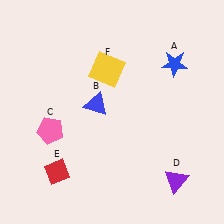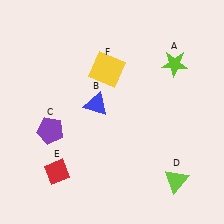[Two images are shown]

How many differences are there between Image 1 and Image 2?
There are 3 differences between the two images.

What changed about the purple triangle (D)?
In Image 1, D is purple. In Image 2, it changed to lime.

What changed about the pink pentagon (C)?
In Image 1, C is pink. In Image 2, it changed to purple.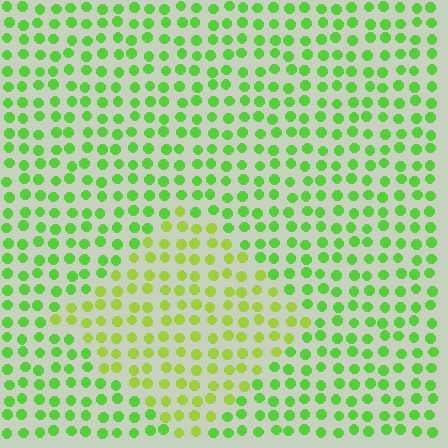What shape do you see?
I see a diamond.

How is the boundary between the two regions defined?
The boundary is defined purely by a slight shift in hue (about 29 degrees). Spacing, size, and orientation are identical on both sides.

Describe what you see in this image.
The image is filled with small lime elements in a uniform arrangement. A diamond-shaped region is visible where the elements are tinted to a slightly different hue, forming a subtle color boundary.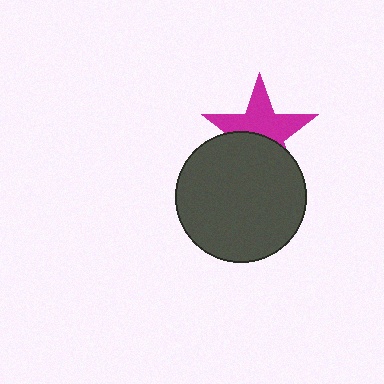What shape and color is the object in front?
The object in front is a dark gray circle.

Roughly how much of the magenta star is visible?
About half of it is visible (roughly 57%).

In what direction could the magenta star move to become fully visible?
The magenta star could move up. That would shift it out from behind the dark gray circle entirely.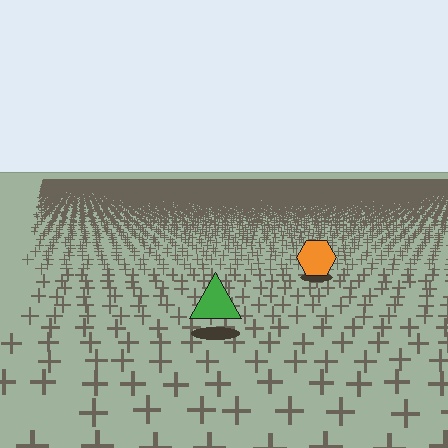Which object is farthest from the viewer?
The orange hexagon is farthest from the viewer. It appears smaller and the ground texture around it is denser.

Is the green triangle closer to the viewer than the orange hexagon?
Yes. The green triangle is closer — you can tell from the texture gradient: the ground texture is coarser near it.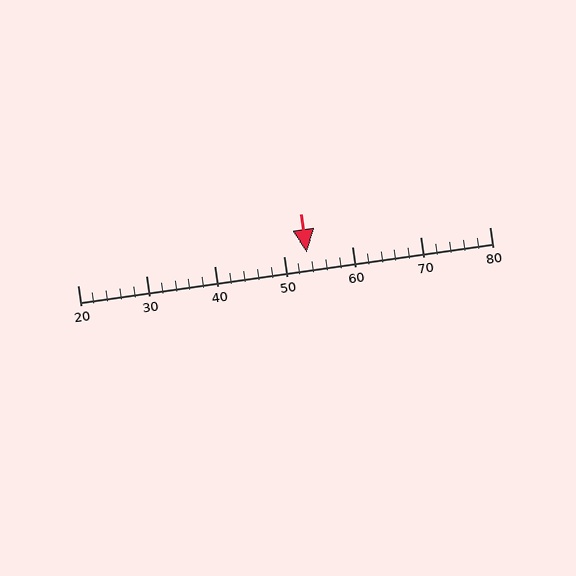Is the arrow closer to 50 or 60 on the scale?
The arrow is closer to 50.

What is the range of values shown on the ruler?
The ruler shows values from 20 to 80.